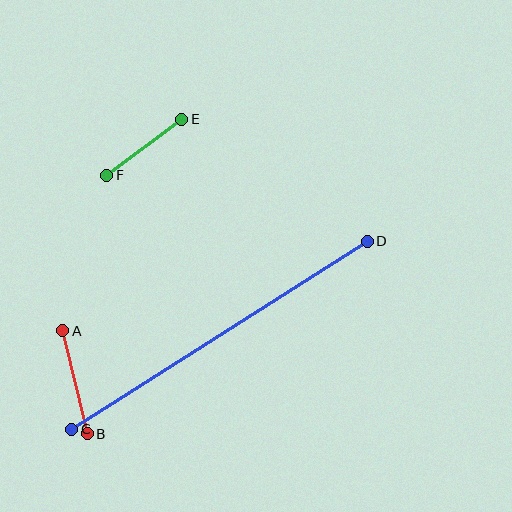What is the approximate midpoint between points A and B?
The midpoint is at approximately (75, 382) pixels.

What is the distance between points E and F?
The distance is approximately 93 pixels.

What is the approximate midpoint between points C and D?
The midpoint is at approximately (219, 335) pixels.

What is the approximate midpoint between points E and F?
The midpoint is at approximately (144, 147) pixels.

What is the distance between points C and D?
The distance is approximately 350 pixels.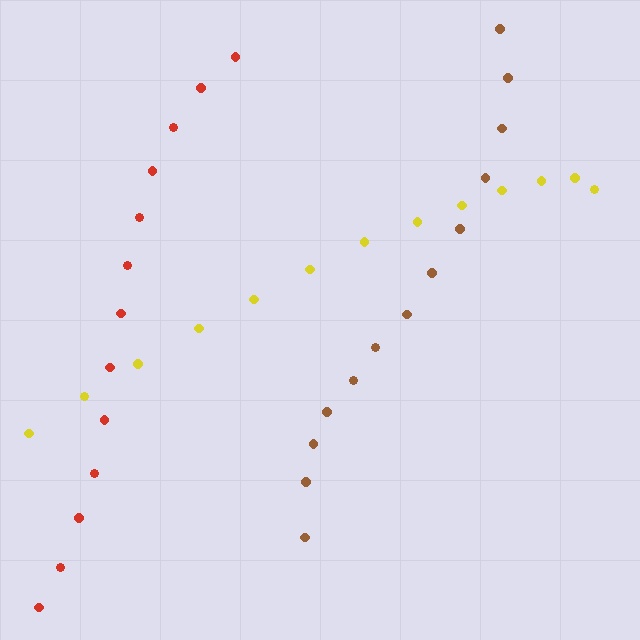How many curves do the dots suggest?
There are 3 distinct paths.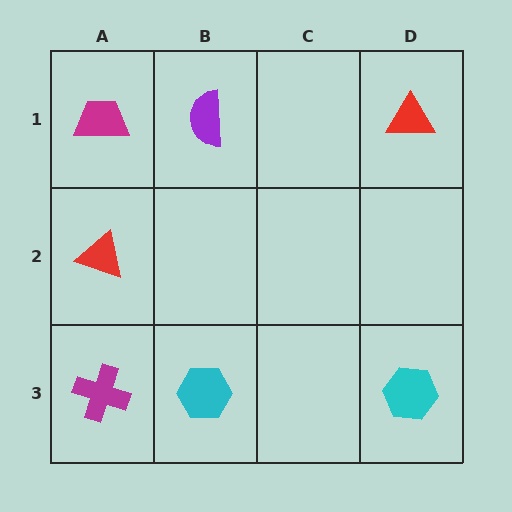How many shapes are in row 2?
1 shape.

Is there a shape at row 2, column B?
No, that cell is empty.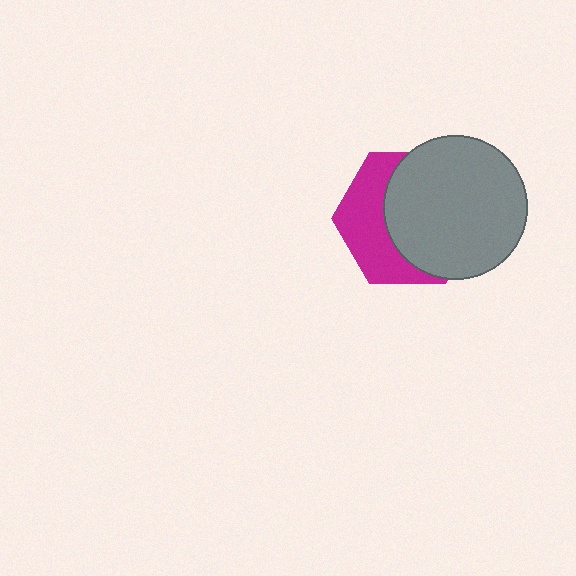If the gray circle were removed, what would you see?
You would see the complete magenta hexagon.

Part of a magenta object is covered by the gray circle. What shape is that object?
It is a hexagon.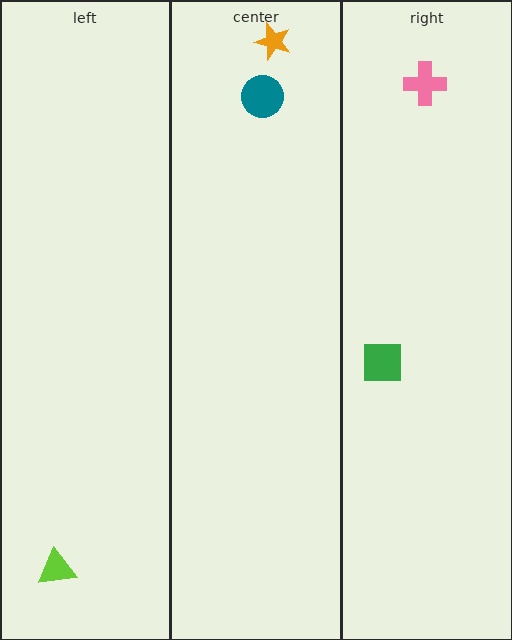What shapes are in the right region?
The green square, the pink cross.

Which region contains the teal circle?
The center region.